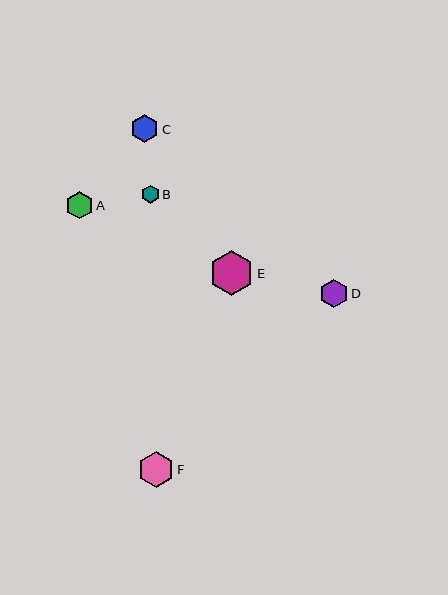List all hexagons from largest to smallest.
From largest to smallest: E, F, D, C, A, B.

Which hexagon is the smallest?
Hexagon B is the smallest with a size of approximately 18 pixels.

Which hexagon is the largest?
Hexagon E is the largest with a size of approximately 45 pixels.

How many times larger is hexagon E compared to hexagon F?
Hexagon E is approximately 1.3 times the size of hexagon F.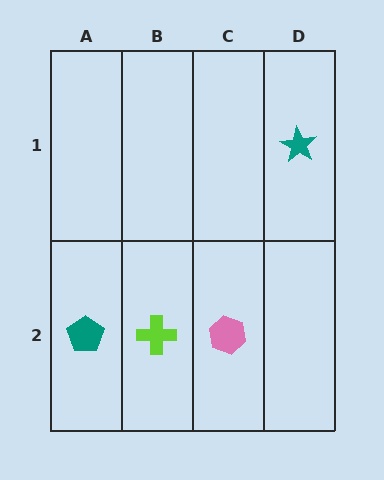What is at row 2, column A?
A teal pentagon.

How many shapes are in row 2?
3 shapes.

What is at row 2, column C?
A pink hexagon.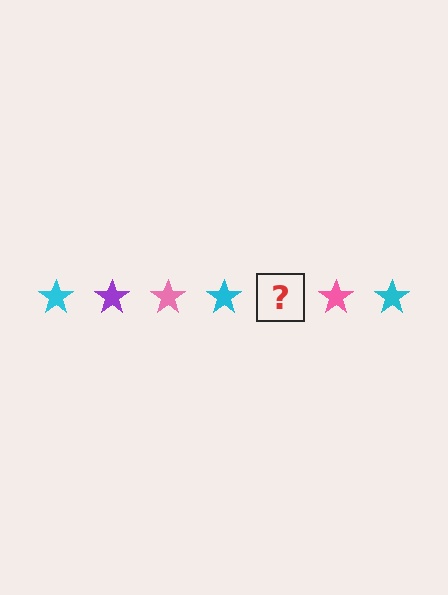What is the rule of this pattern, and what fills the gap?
The rule is that the pattern cycles through cyan, purple, pink stars. The gap should be filled with a purple star.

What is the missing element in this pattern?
The missing element is a purple star.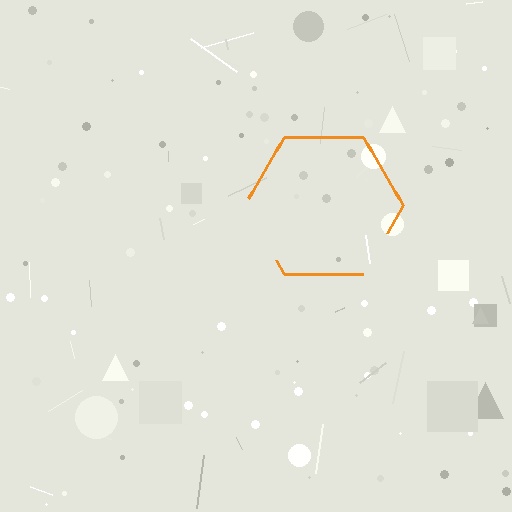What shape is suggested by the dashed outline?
The dashed outline suggests a hexagon.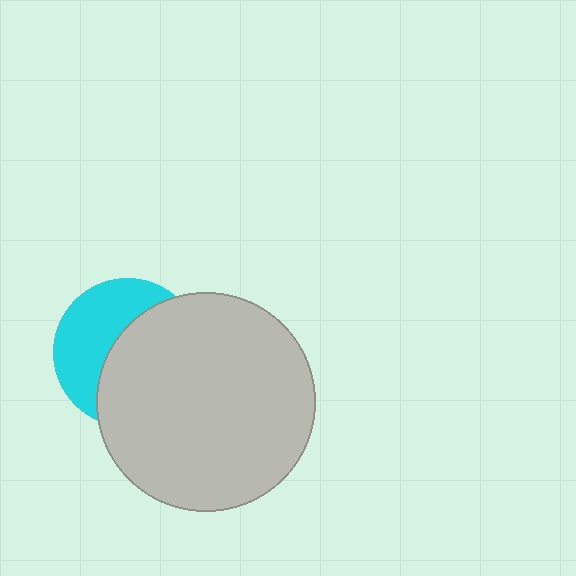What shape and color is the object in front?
The object in front is a light gray circle.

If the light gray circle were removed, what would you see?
You would see the complete cyan circle.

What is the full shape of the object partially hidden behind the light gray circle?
The partially hidden object is a cyan circle.